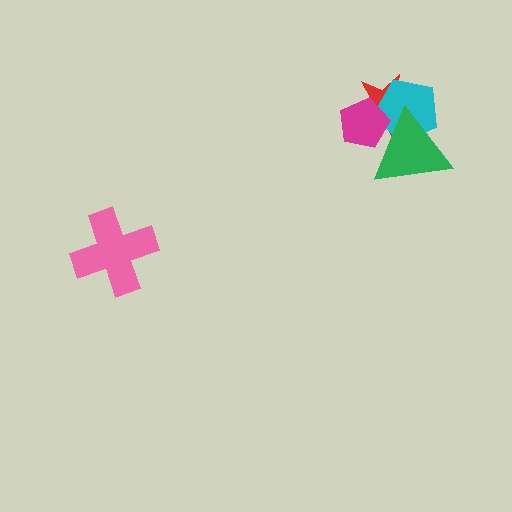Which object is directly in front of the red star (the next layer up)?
The cyan pentagon is directly in front of the red star.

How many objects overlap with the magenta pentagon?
3 objects overlap with the magenta pentagon.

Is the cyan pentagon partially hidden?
Yes, it is partially covered by another shape.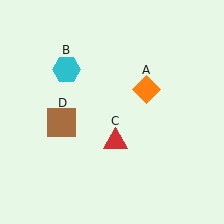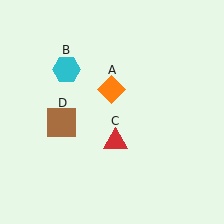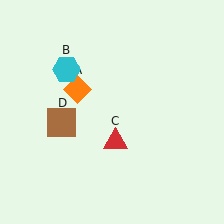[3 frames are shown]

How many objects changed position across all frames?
1 object changed position: orange diamond (object A).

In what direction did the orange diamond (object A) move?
The orange diamond (object A) moved left.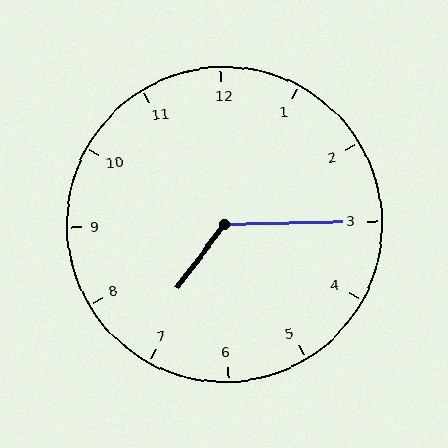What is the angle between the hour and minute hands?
Approximately 128 degrees.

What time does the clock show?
7:15.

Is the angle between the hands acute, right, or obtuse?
It is obtuse.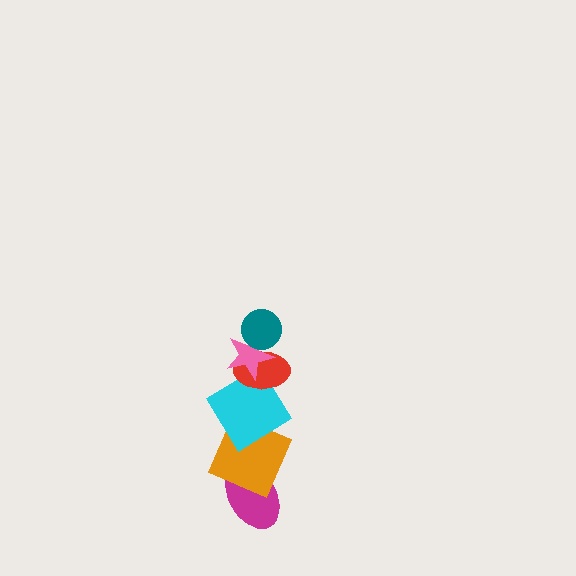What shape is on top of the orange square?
The cyan diamond is on top of the orange square.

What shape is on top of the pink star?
The teal circle is on top of the pink star.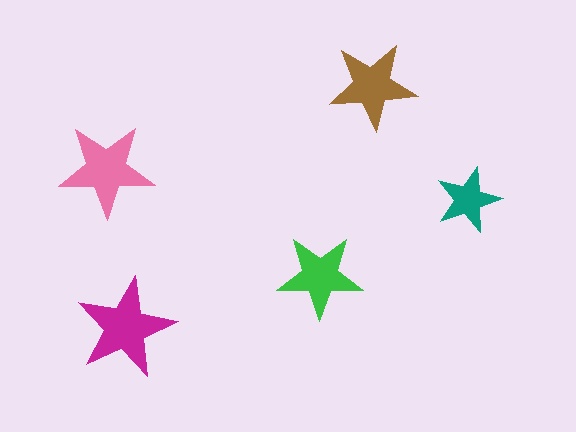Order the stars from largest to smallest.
the magenta one, the pink one, the brown one, the green one, the teal one.